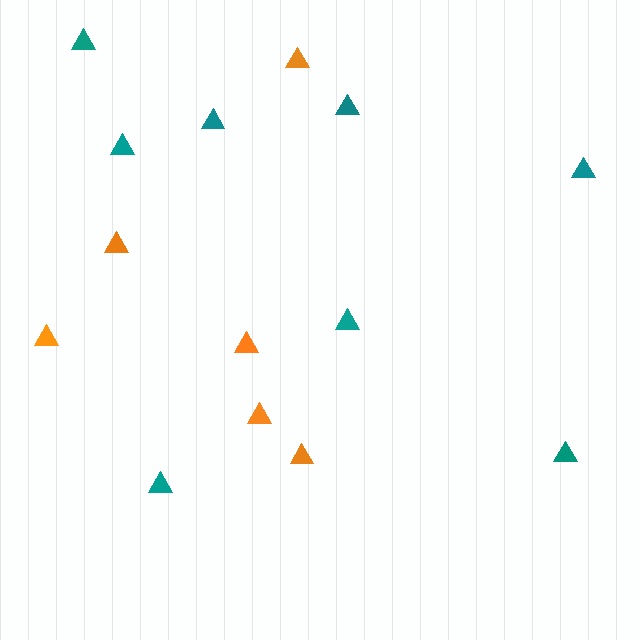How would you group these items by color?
There are 2 groups: one group of teal triangles (8) and one group of orange triangles (6).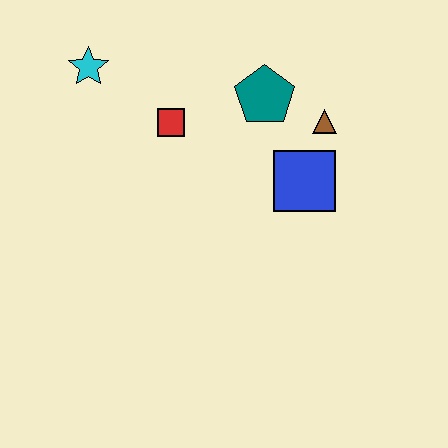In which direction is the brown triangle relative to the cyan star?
The brown triangle is to the right of the cyan star.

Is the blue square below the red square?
Yes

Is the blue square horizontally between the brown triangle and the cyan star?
Yes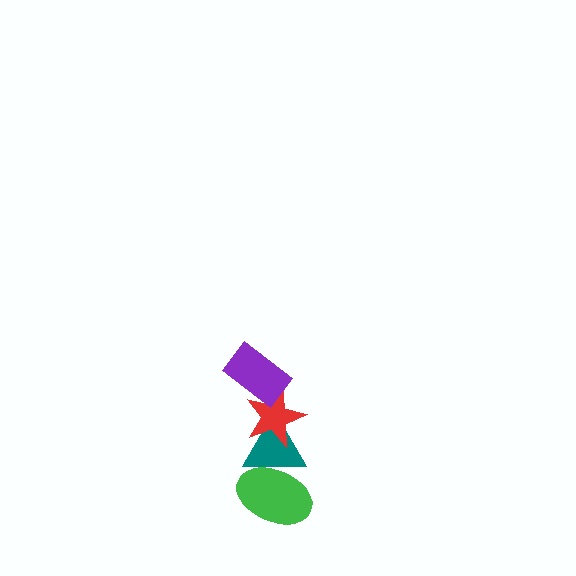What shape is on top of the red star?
The purple rectangle is on top of the red star.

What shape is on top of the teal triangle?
The red star is on top of the teal triangle.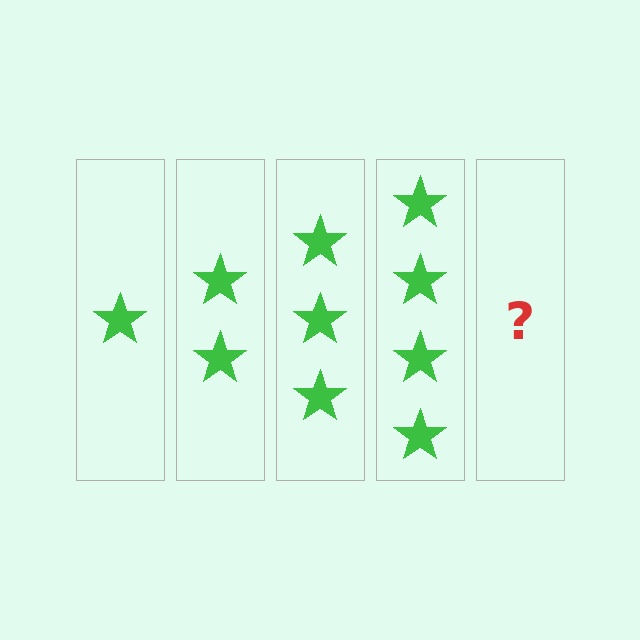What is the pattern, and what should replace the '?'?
The pattern is that each step adds one more star. The '?' should be 5 stars.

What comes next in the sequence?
The next element should be 5 stars.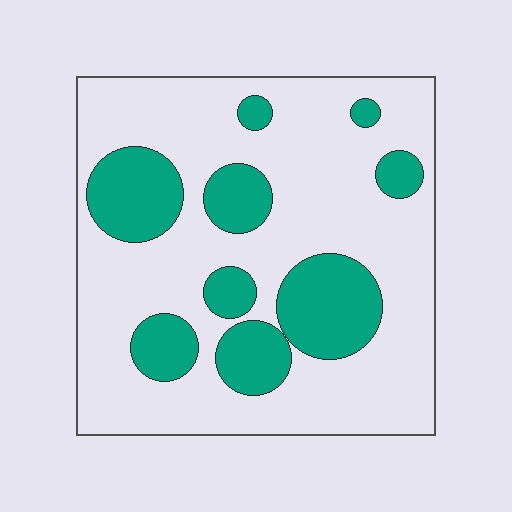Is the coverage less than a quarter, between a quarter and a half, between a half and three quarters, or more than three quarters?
Between a quarter and a half.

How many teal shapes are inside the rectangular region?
9.